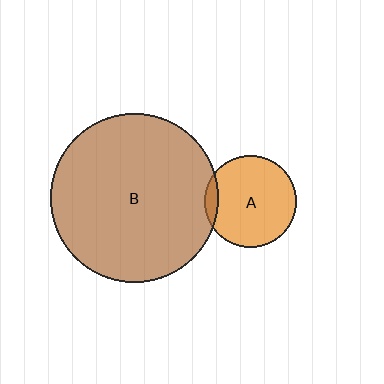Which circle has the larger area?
Circle B (brown).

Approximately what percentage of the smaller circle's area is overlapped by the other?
Approximately 10%.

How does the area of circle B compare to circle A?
Approximately 3.4 times.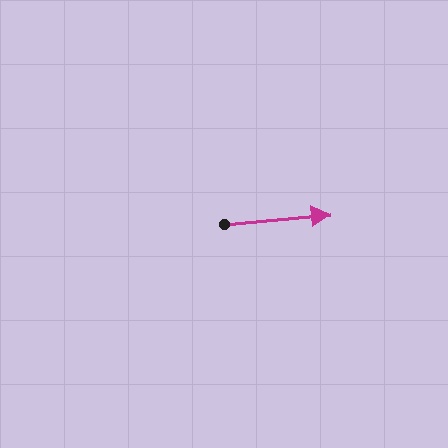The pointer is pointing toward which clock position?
Roughly 3 o'clock.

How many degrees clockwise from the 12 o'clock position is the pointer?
Approximately 85 degrees.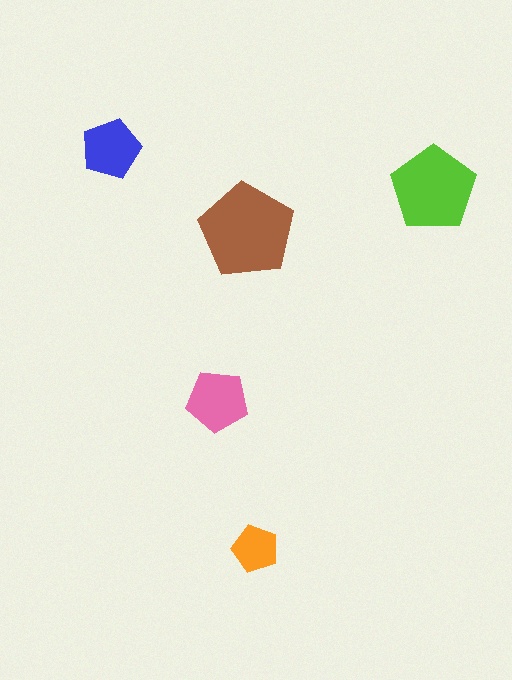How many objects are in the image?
There are 5 objects in the image.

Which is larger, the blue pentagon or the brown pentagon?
The brown one.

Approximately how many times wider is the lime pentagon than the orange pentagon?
About 2 times wider.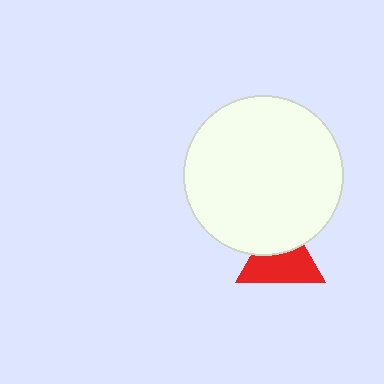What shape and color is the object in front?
The object in front is a white circle.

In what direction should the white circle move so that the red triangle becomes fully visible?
The white circle should move up. That is the shortest direction to clear the overlap and leave the red triangle fully visible.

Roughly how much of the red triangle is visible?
About half of it is visible (roughly 62%).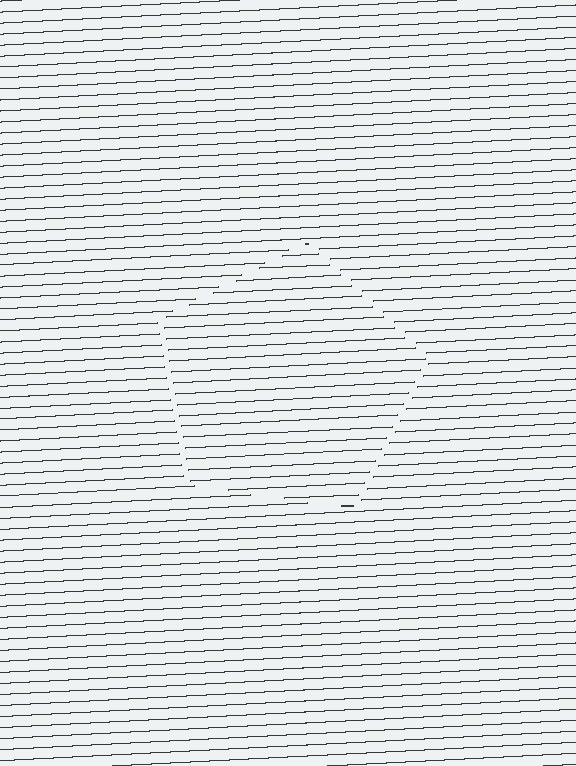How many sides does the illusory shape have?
5 sides — the line-ends trace a pentagon.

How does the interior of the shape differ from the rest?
The interior of the shape contains the same grating, shifted by half a period — the contour is defined by the phase discontinuity where line-ends from the inner and outer gratings abut.